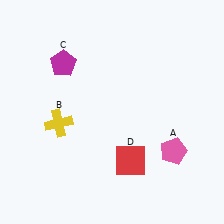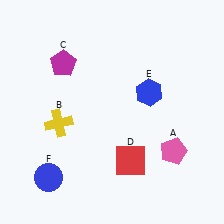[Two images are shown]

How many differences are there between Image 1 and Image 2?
There are 2 differences between the two images.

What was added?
A blue hexagon (E), a blue circle (F) were added in Image 2.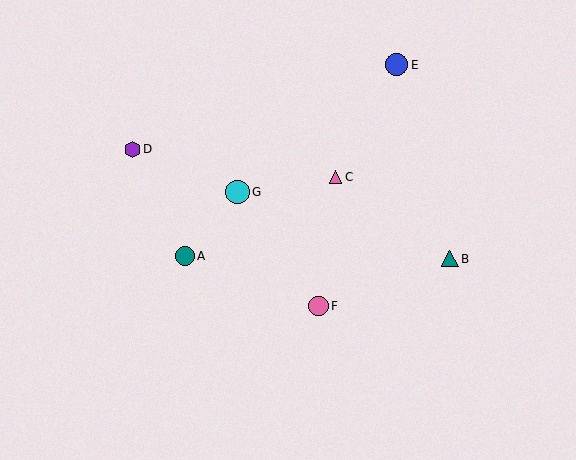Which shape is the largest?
The cyan circle (labeled G) is the largest.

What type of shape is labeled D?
Shape D is a purple hexagon.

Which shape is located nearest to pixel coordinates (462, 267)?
The teal triangle (labeled B) at (450, 259) is nearest to that location.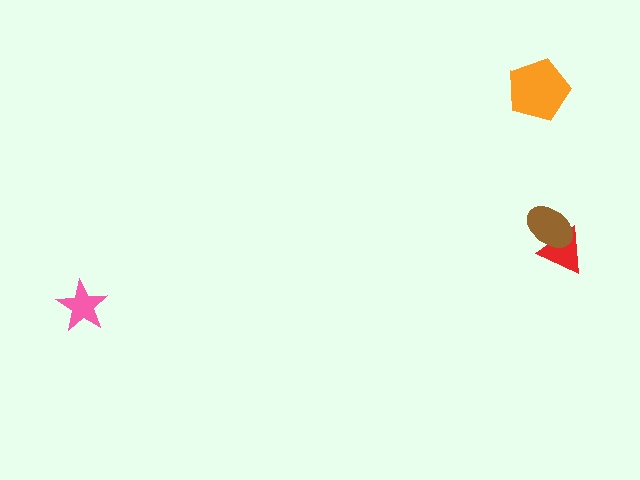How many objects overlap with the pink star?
0 objects overlap with the pink star.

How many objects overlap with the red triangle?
1 object overlaps with the red triangle.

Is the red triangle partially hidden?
Yes, it is partially covered by another shape.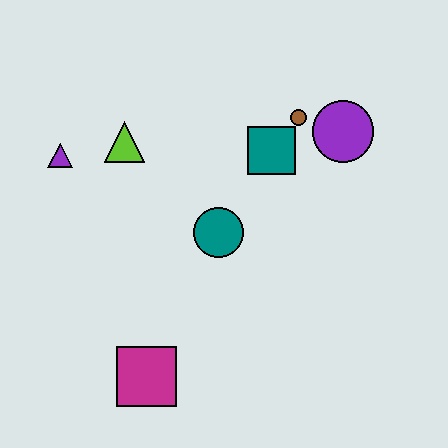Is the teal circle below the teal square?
Yes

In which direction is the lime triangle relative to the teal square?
The lime triangle is to the left of the teal square.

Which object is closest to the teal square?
The brown circle is closest to the teal square.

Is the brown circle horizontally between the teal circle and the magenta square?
No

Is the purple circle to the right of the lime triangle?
Yes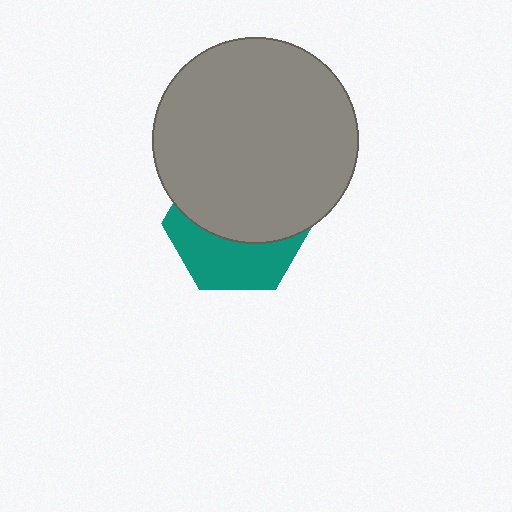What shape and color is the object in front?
The object in front is a gray circle.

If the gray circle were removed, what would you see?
You would see the complete teal hexagon.